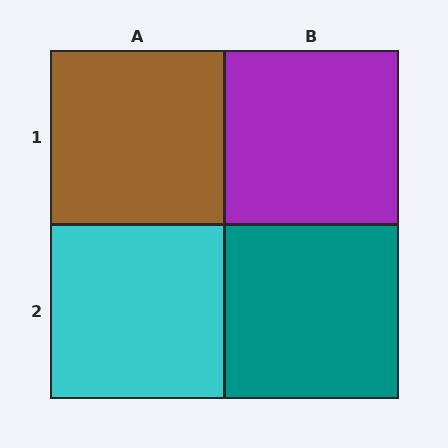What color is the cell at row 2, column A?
Cyan.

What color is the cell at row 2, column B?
Teal.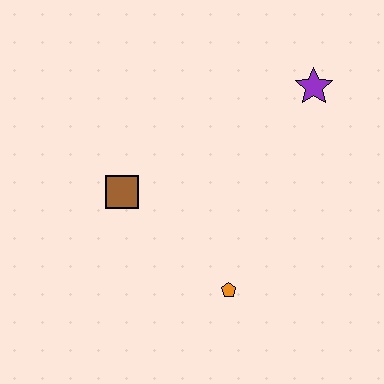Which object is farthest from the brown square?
The purple star is farthest from the brown square.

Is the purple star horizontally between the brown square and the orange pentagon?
No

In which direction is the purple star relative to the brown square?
The purple star is to the right of the brown square.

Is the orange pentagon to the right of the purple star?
No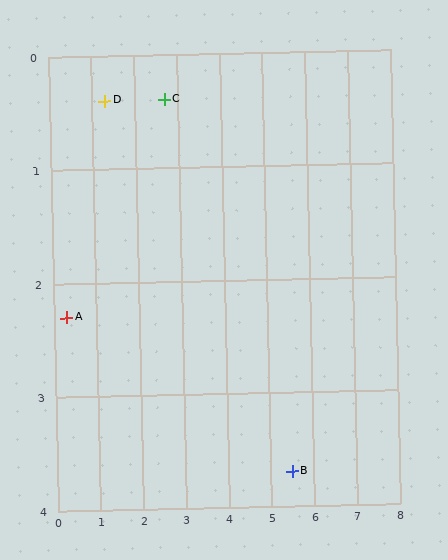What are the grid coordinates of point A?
Point A is at approximately (0.3, 2.3).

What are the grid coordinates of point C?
Point C is at approximately (2.7, 0.4).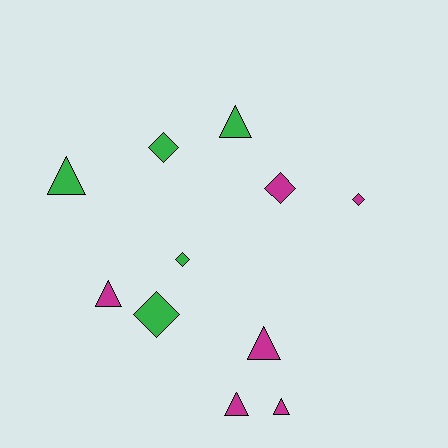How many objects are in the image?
There are 11 objects.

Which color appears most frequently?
Magenta, with 6 objects.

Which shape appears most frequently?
Triangle, with 6 objects.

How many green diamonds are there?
There are 3 green diamonds.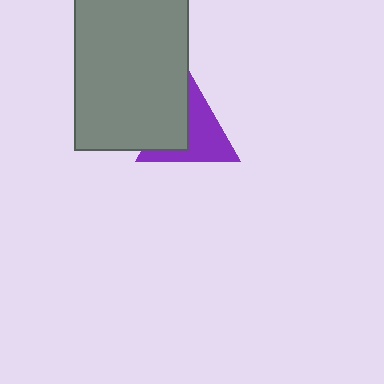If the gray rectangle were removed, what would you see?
You would see the complete purple triangle.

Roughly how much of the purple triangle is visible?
About half of it is visible (roughly 58%).